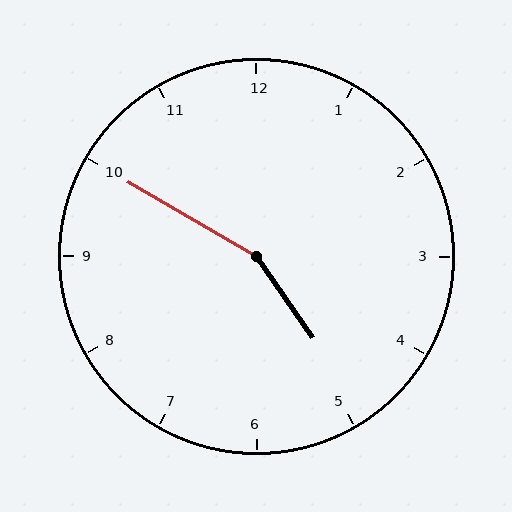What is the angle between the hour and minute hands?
Approximately 155 degrees.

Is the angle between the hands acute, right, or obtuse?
It is obtuse.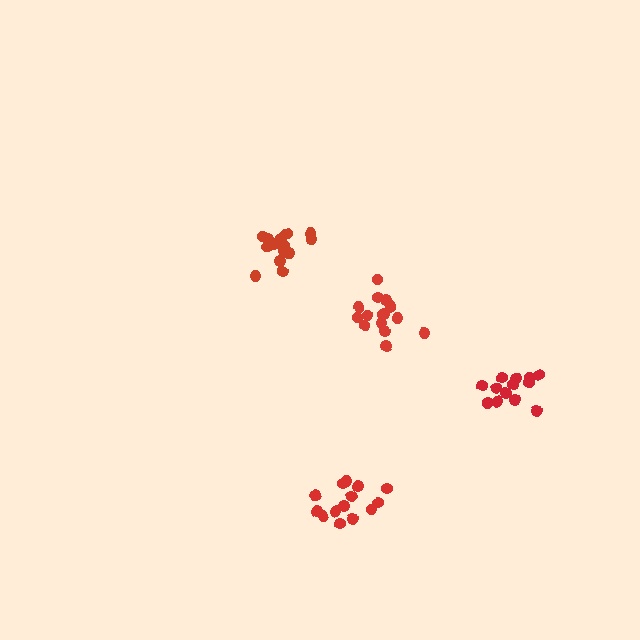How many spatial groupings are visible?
There are 4 spatial groupings.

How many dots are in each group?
Group 1: 14 dots, Group 2: 15 dots, Group 3: 16 dots, Group 4: 14 dots (59 total).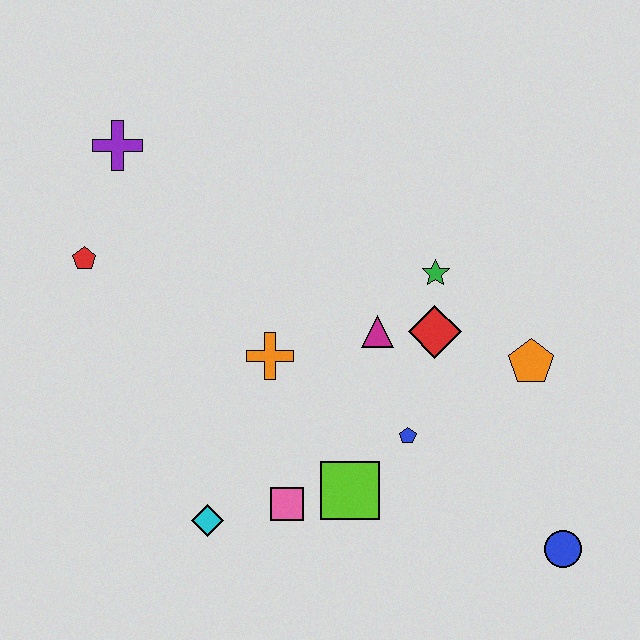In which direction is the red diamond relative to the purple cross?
The red diamond is to the right of the purple cross.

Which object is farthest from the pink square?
The purple cross is farthest from the pink square.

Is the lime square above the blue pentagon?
No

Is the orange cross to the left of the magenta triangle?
Yes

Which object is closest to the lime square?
The pink square is closest to the lime square.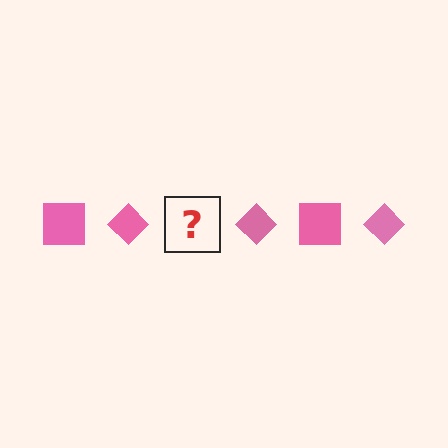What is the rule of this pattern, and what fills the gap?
The rule is that the pattern cycles through square, diamond shapes in pink. The gap should be filled with a pink square.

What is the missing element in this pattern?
The missing element is a pink square.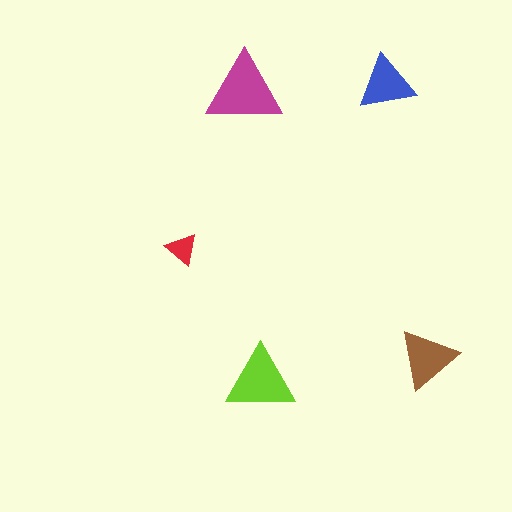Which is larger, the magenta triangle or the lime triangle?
The magenta one.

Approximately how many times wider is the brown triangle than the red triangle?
About 2 times wider.